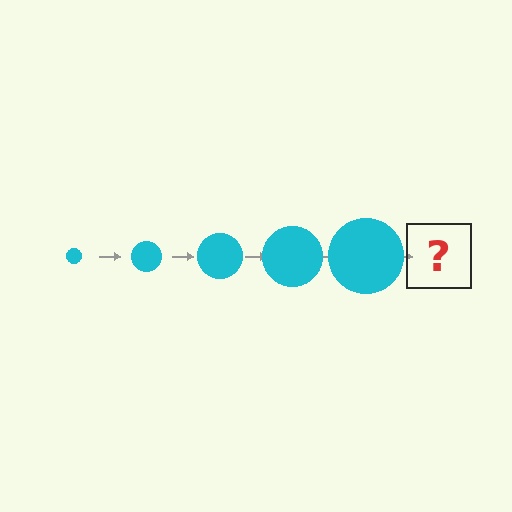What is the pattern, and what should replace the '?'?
The pattern is that the circle gets progressively larger each step. The '?' should be a cyan circle, larger than the previous one.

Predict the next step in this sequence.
The next step is a cyan circle, larger than the previous one.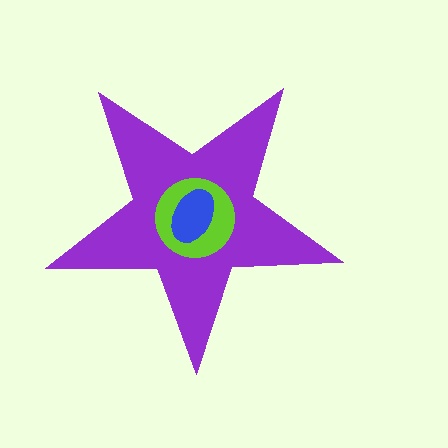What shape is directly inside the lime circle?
The blue ellipse.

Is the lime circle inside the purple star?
Yes.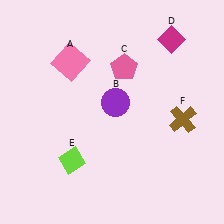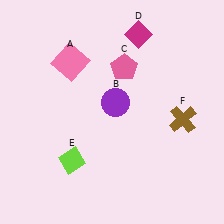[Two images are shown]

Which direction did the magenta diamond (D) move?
The magenta diamond (D) moved left.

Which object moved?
The magenta diamond (D) moved left.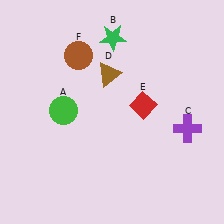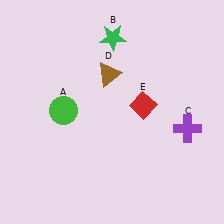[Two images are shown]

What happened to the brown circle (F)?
The brown circle (F) was removed in Image 2. It was in the top-left area of Image 1.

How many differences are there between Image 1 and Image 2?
There is 1 difference between the two images.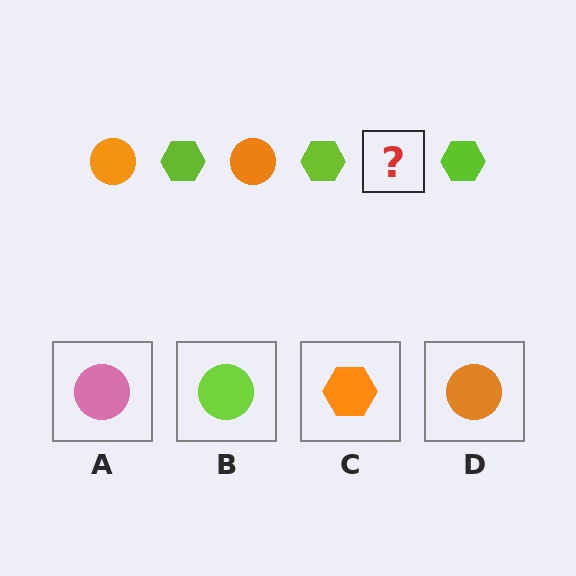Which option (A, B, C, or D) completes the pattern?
D.